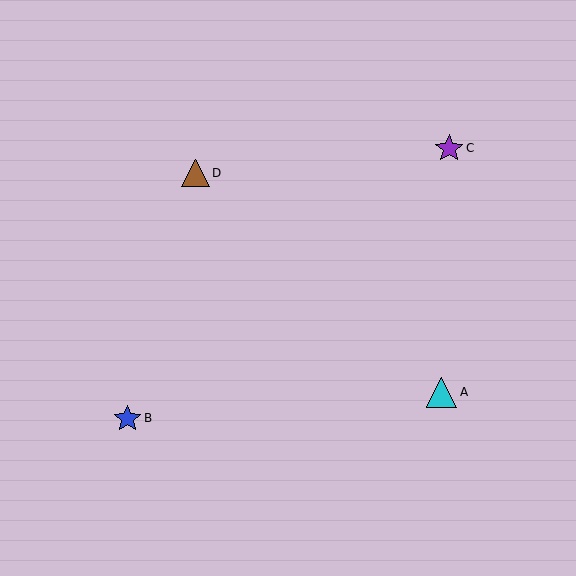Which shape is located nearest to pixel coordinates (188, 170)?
The brown triangle (labeled D) at (196, 173) is nearest to that location.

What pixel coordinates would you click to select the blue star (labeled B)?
Click at (127, 418) to select the blue star B.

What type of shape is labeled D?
Shape D is a brown triangle.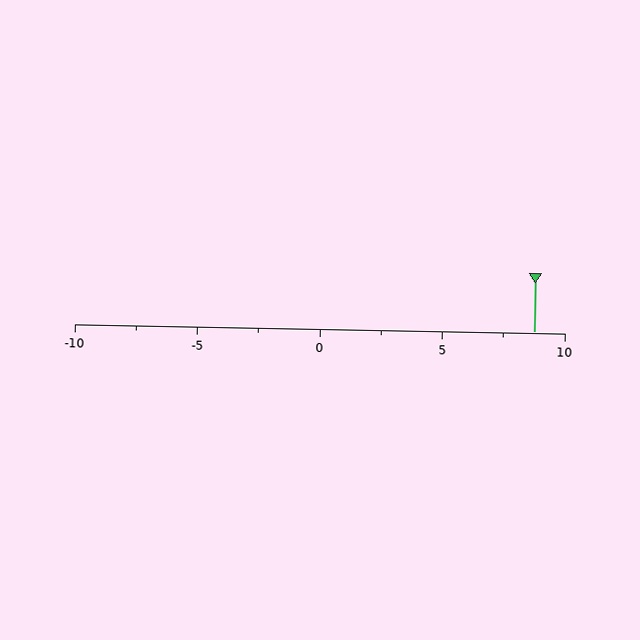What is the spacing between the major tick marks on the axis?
The major ticks are spaced 5 apart.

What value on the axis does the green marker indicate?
The marker indicates approximately 8.8.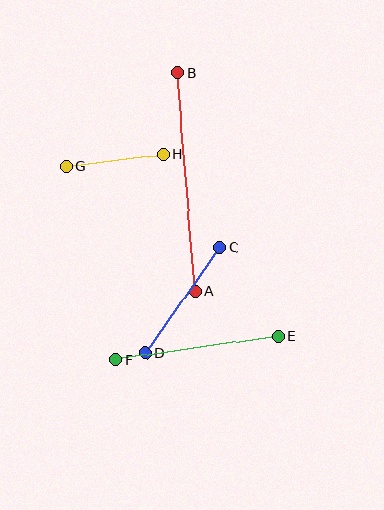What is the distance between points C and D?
The distance is approximately 129 pixels.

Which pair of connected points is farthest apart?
Points A and B are farthest apart.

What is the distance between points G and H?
The distance is approximately 98 pixels.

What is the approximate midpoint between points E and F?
The midpoint is at approximately (197, 348) pixels.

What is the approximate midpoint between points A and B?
The midpoint is at approximately (186, 182) pixels.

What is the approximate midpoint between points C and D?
The midpoint is at approximately (182, 300) pixels.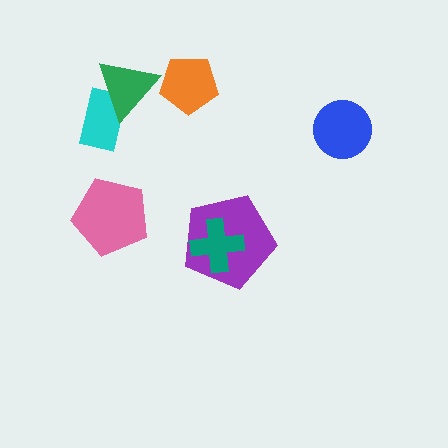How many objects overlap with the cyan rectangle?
1 object overlaps with the cyan rectangle.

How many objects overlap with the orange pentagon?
0 objects overlap with the orange pentagon.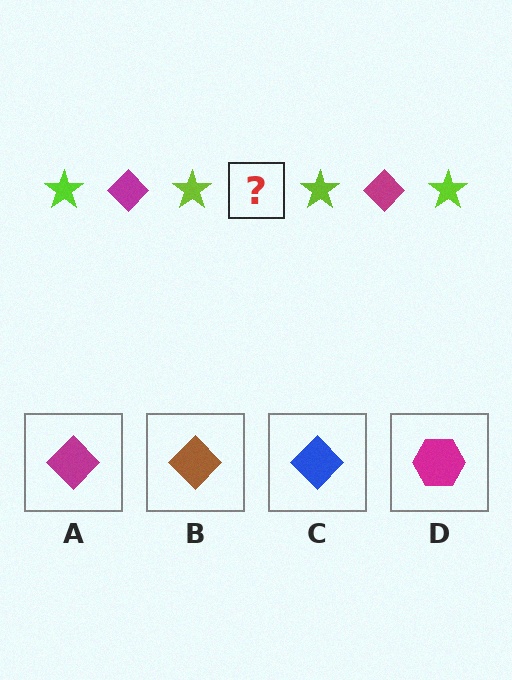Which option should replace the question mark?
Option A.